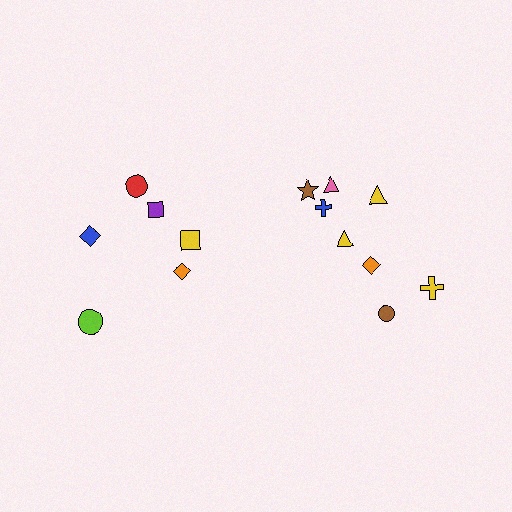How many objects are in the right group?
There are 8 objects.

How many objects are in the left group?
There are 6 objects.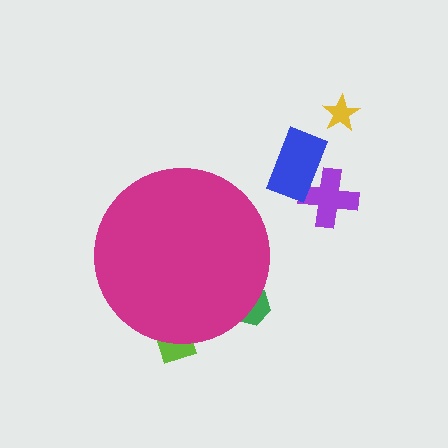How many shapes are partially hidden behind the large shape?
2 shapes are partially hidden.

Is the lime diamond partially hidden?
Yes, the lime diamond is partially hidden behind the magenta circle.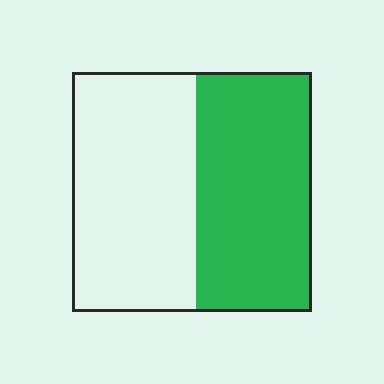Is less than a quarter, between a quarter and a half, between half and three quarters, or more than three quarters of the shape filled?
Between a quarter and a half.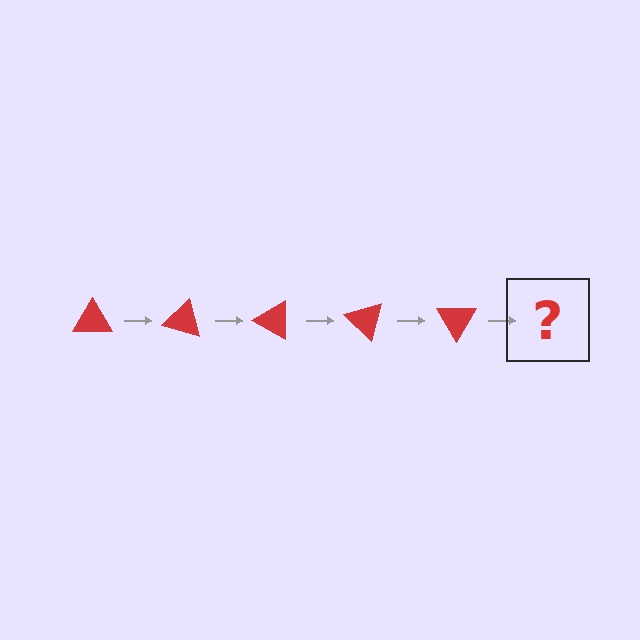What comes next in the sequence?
The next element should be a red triangle rotated 75 degrees.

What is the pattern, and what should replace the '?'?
The pattern is that the triangle rotates 15 degrees each step. The '?' should be a red triangle rotated 75 degrees.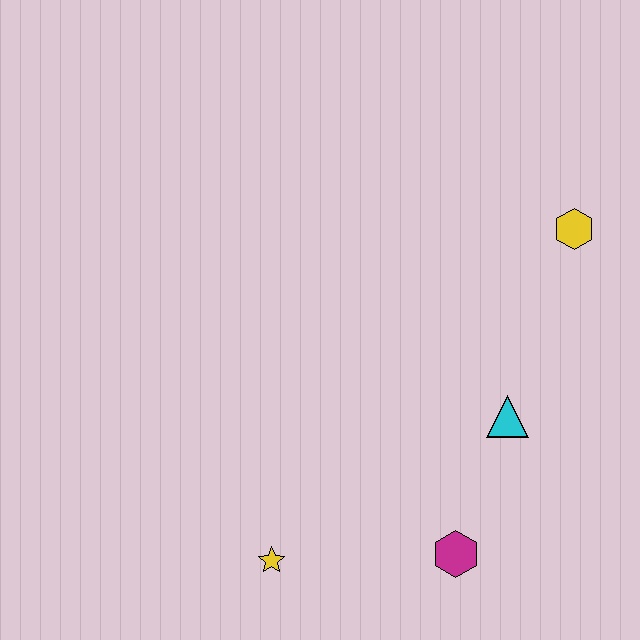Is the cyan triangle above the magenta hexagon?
Yes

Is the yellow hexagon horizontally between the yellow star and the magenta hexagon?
No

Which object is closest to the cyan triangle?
The magenta hexagon is closest to the cyan triangle.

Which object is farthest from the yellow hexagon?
The yellow star is farthest from the yellow hexagon.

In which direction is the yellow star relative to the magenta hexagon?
The yellow star is to the left of the magenta hexagon.